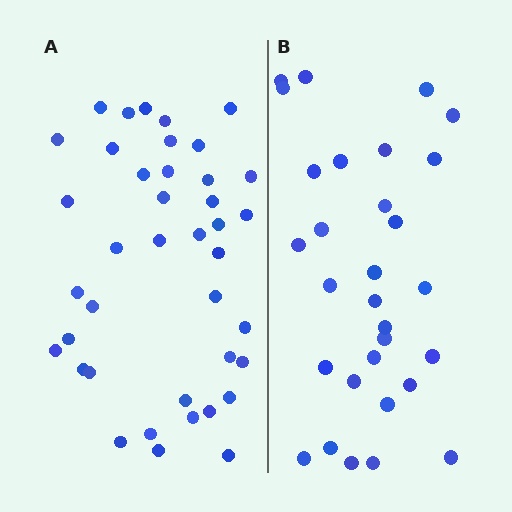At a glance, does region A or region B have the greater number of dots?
Region A (the left region) has more dots.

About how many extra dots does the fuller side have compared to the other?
Region A has roughly 10 or so more dots than region B.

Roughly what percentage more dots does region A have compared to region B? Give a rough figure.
About 35% more.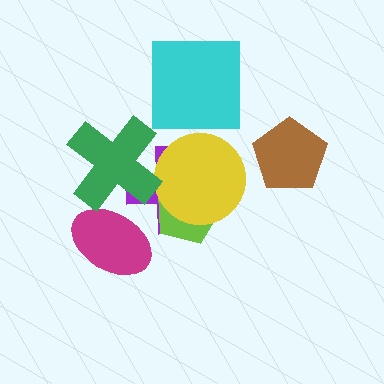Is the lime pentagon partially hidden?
Yes, it is partially covered by another shape.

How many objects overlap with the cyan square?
0 objects overlap with the cyan square.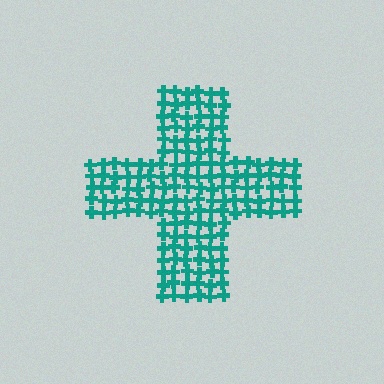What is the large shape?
The large shape is a cross.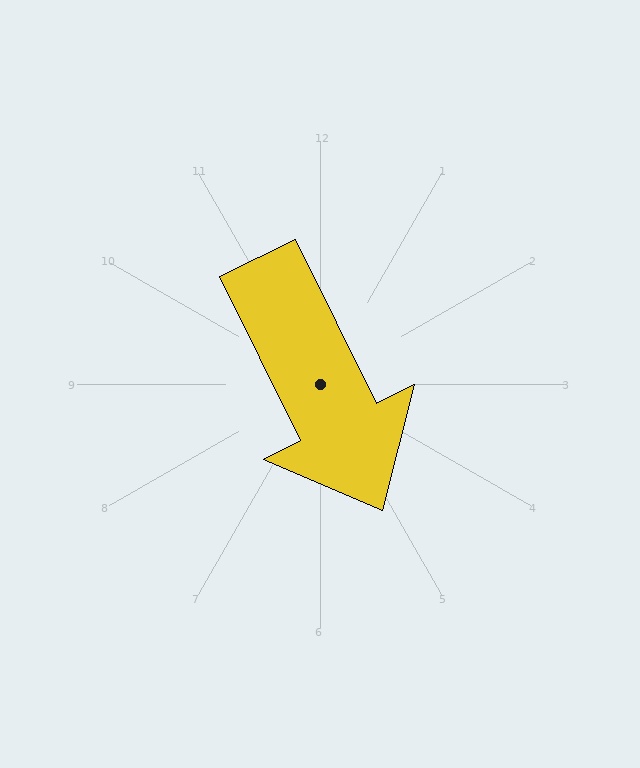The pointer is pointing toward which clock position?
Roughly 5 o'clock.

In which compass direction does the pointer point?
Southeast.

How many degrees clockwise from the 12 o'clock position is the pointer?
Approximately 154 degrees.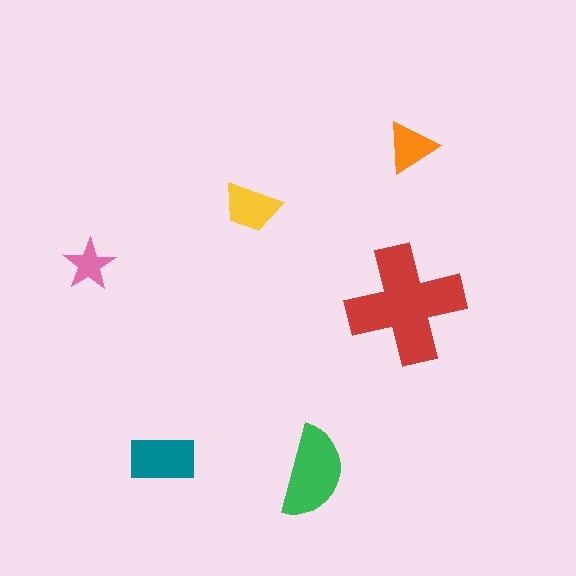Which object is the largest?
The red cross.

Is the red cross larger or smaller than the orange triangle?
Larger.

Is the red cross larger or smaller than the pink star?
Larger.